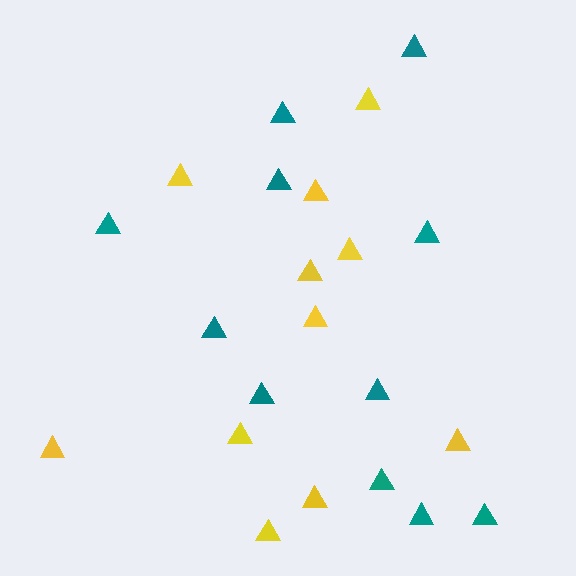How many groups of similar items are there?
There are 2 groups: one group of yellow triangles (11) and one group of teal triangles (11).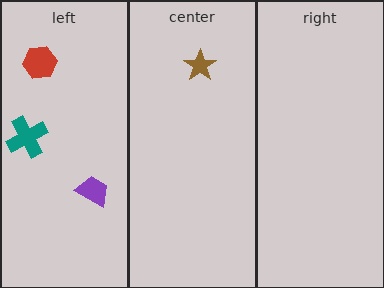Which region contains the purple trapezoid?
The left region.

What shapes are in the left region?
The purple trapezoid, the teal cross, the red hexagon.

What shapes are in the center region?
The brown star.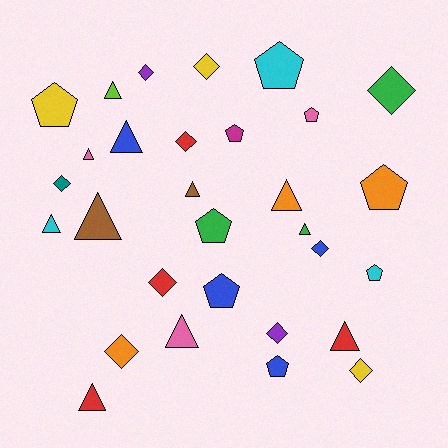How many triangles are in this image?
There are 11 triangles.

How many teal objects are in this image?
There is 1 teal object.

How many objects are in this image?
There are 30 objects.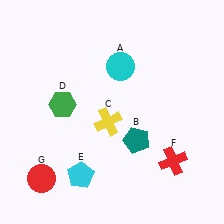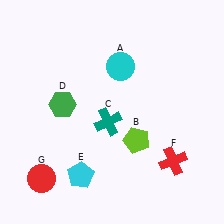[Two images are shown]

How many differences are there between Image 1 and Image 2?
There are 2 differences between the two images.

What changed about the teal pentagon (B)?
In Image 1, B is teal. In Image 2, it changed to lime.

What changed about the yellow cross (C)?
In Image 1, C is yellow. In Image 2, it changed to teal.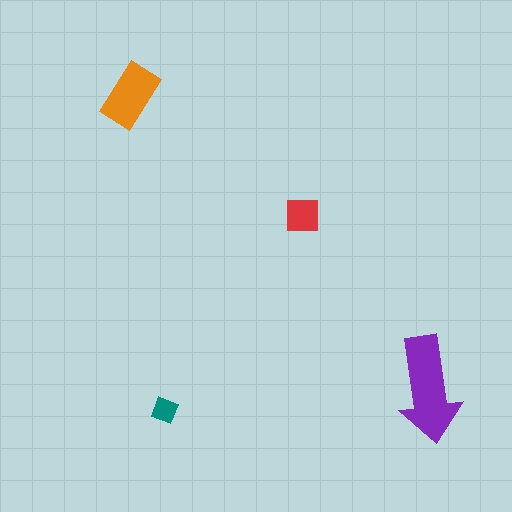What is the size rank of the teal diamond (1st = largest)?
4th.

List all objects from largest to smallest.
The purple arrow, the orange rectangle, the red square, the teal diamond.